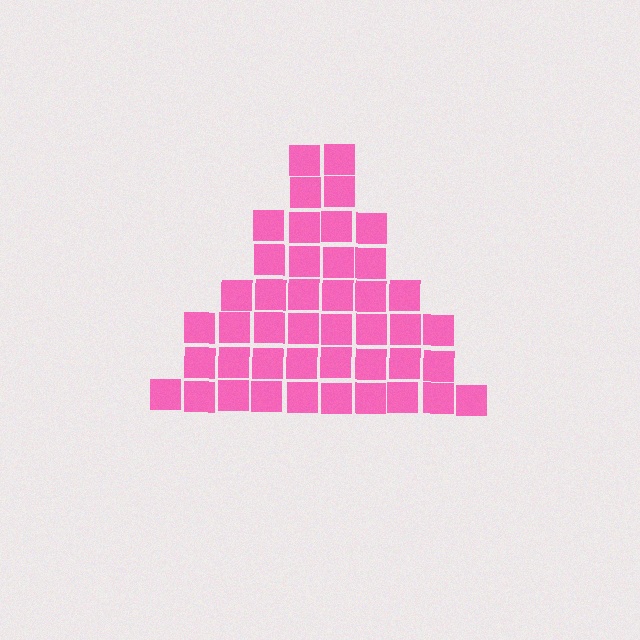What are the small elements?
The small elements are squares.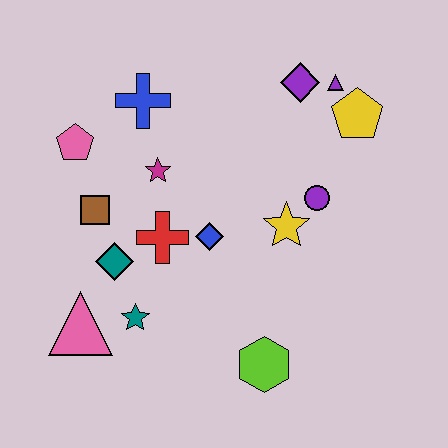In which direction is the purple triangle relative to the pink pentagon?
The purple triangle is to the right of the pink pentagon.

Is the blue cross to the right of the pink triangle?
Yes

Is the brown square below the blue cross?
Yes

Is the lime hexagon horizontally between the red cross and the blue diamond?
No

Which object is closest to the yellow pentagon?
The purple triangle is closest to the yellow pentagon.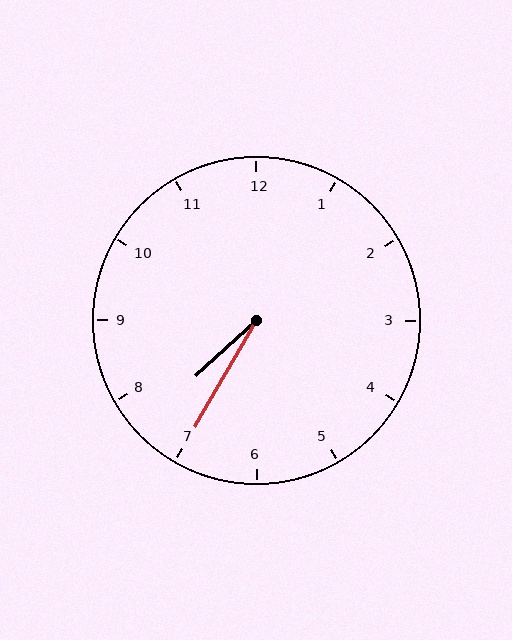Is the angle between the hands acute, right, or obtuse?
It is acute.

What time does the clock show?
7:35.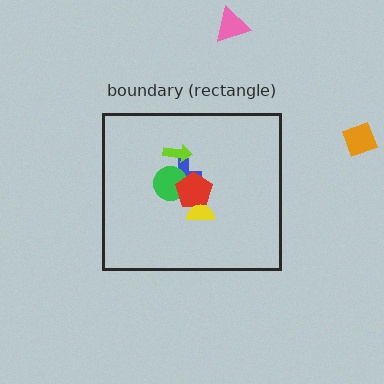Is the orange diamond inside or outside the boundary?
Outside.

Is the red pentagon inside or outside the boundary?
Inside.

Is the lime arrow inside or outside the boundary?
Inside.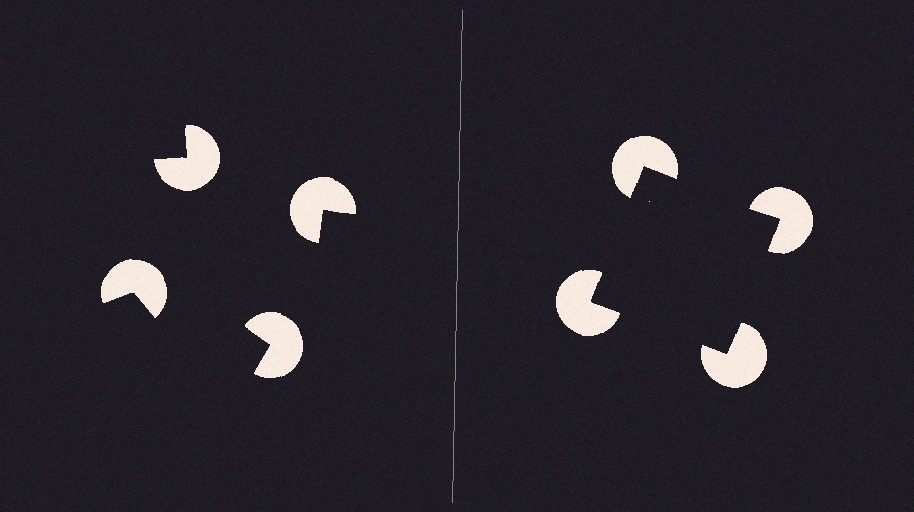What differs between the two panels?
The pac-man discs are positioned identically on both sides; only the wedge orientations differ. On the right they align to a square; on the left they are misaligned.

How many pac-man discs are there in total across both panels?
8 — 4 on each side.